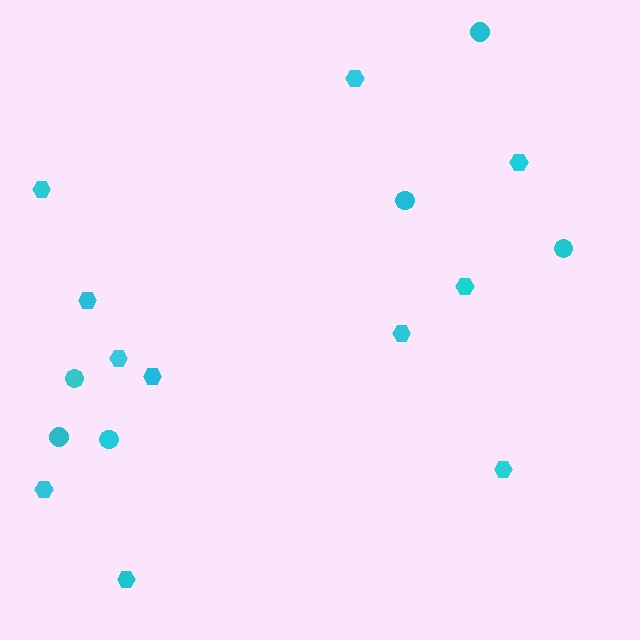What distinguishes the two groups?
There are 2 groups: one group of hexagons (11) and one group of circles (6).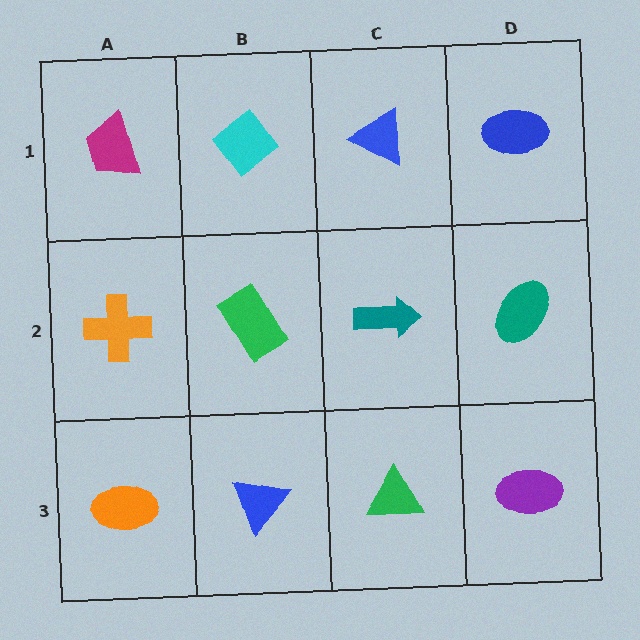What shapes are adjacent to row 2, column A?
A magenta trapezoid (row 1, column A), an orange ellipse (row 3, column A), a green rectangle (row 2, column B).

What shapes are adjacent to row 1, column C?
A teal arrow (row 2, column C), a cyan diamond (row 1, column B), a blue ellipse (row 1, column D).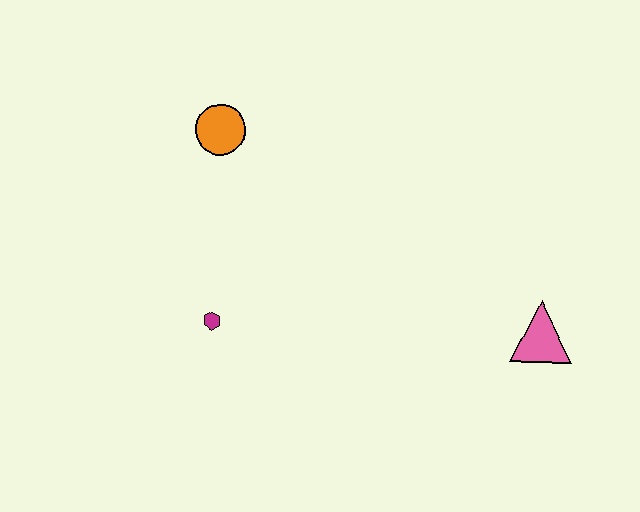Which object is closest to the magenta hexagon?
The orange circle is closest to the magenta hexagon.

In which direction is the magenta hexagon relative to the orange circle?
The magenta hexagon is below the orange circle.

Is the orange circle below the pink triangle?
No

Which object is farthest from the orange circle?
The pink triangle is farthest from the orange circle.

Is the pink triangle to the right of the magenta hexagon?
Yes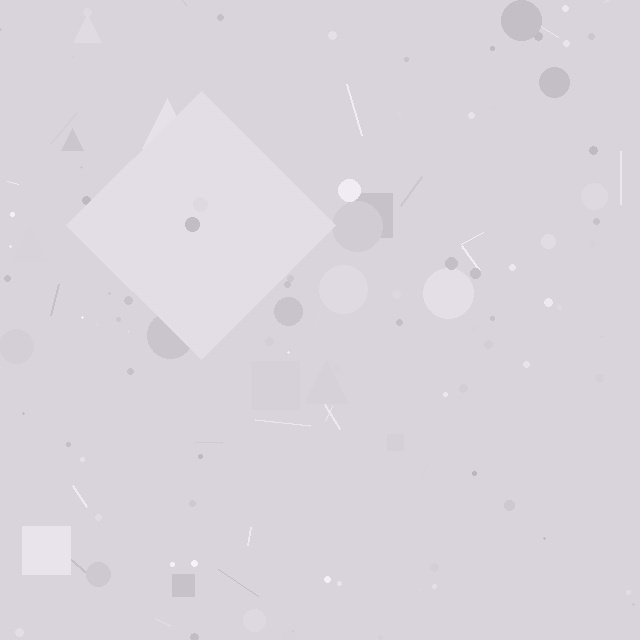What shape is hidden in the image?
A diamond is hidden in the image.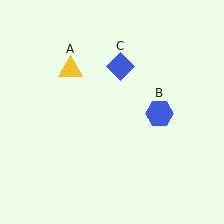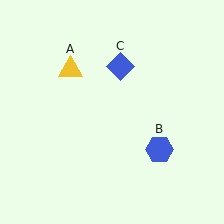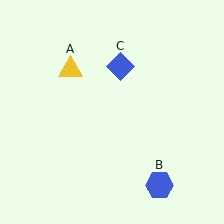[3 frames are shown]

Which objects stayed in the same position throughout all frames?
Yellow triangle (object A) and blue diamond (object C) remained stationary.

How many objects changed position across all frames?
1 object changed position: blue hexagon (object B).